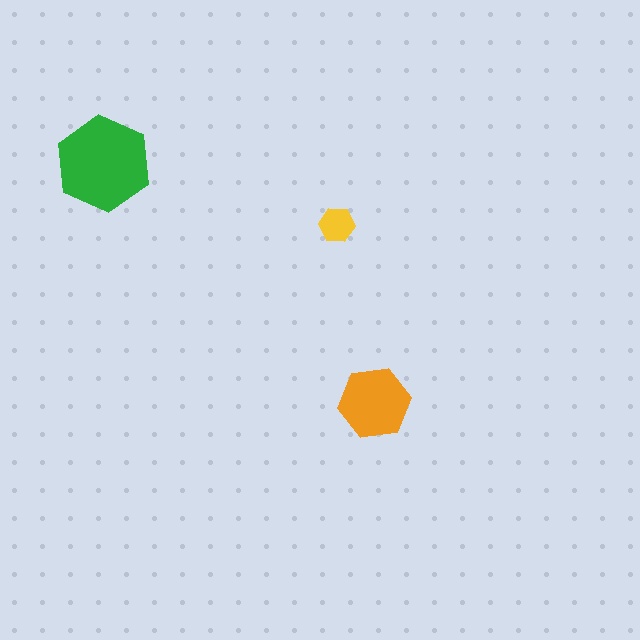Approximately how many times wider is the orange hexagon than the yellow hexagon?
About 2 times wider.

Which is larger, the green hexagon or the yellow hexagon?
The green one.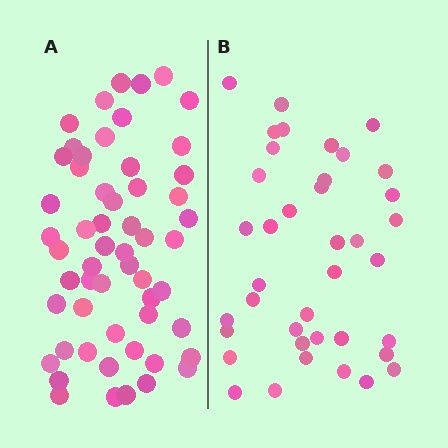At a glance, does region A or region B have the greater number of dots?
Region A (the left region) has more dots.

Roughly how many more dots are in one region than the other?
Region A has approximately 15 more dots than region B.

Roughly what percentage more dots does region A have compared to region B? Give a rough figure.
About 45% more.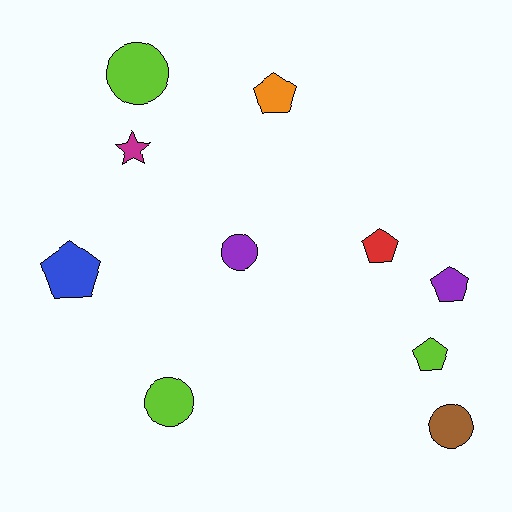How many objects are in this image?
There are 10 objects.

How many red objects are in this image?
There is 1 red object.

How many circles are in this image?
There are 4 circles.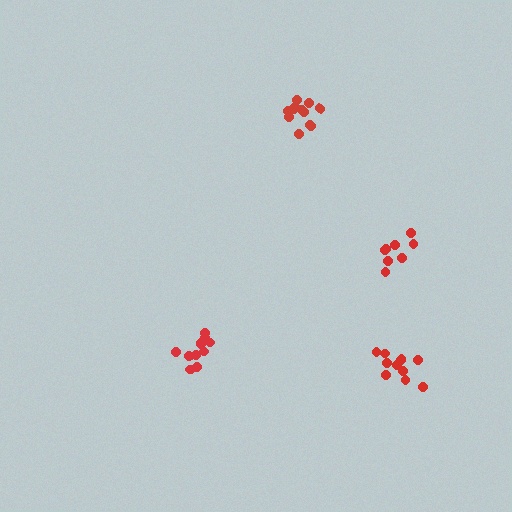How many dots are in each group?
Group 1: 12 dots, Group 2: 11 dots, Group 3: 8 dots, Group 4: 12 dots (43 total).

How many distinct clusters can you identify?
There are 4 distinct clusters.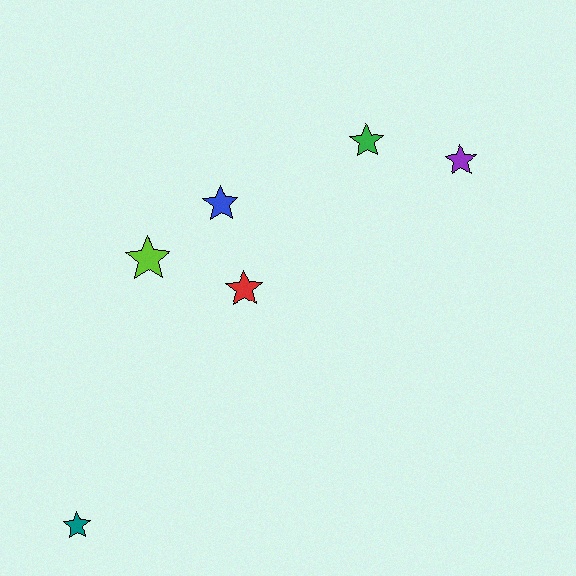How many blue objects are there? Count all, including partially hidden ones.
There is 1 blue object.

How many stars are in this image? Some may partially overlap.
There are 6 stars.